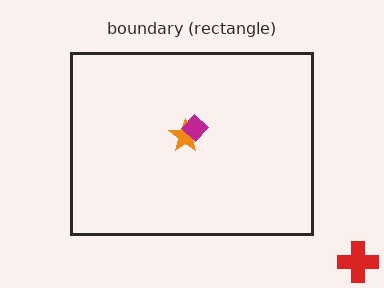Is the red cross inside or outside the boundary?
Outside.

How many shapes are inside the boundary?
2 inside, 1 outside.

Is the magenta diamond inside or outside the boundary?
Inside.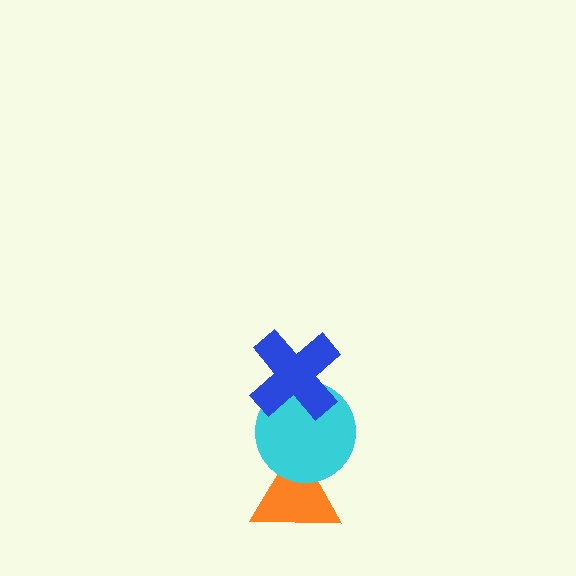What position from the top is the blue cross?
The blue cross is 1st from the top.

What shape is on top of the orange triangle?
The cyan circle is on top of the orange triangle.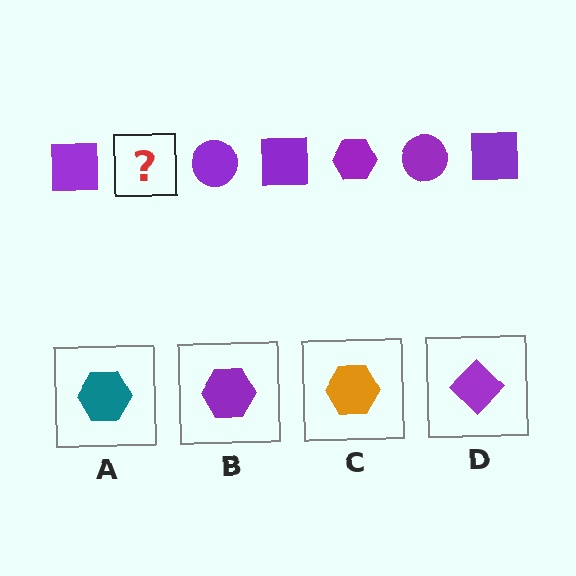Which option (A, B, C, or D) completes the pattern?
B.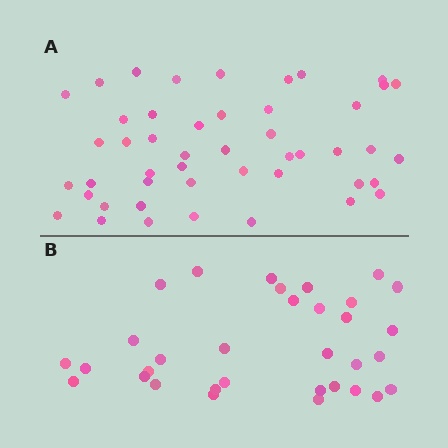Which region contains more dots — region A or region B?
Region A (the top region) has more dots.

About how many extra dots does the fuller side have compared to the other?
Region A has approximately 15 more dots than region B.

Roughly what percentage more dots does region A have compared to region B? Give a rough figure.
About 40% more.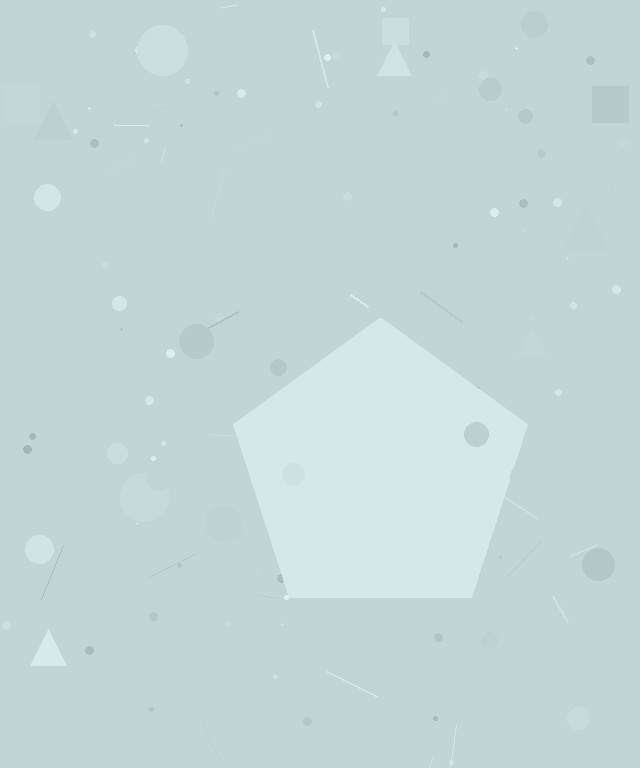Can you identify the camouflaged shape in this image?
The camouflaged shape is a pentagon.